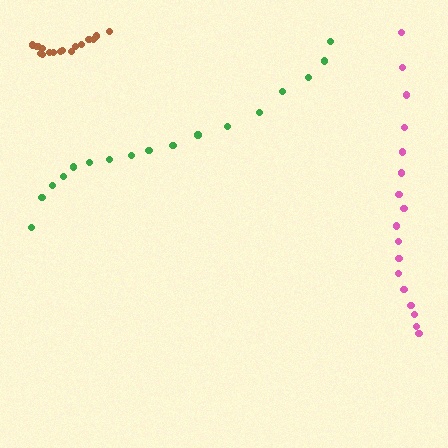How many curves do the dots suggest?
There are 3 distinct paths.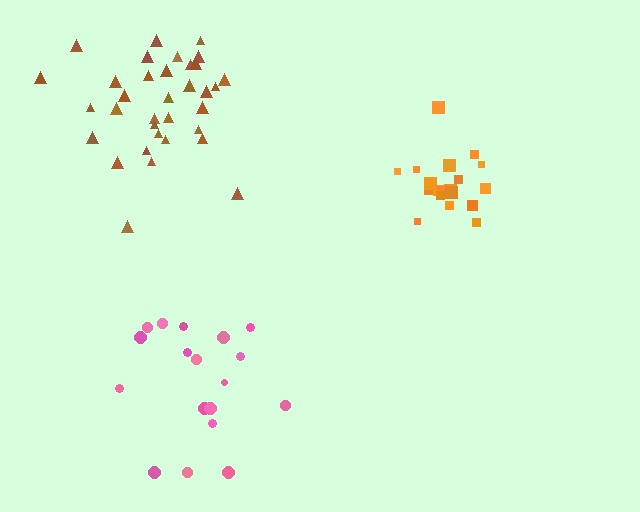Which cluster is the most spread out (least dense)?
Pink.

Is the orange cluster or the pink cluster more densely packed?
Orange.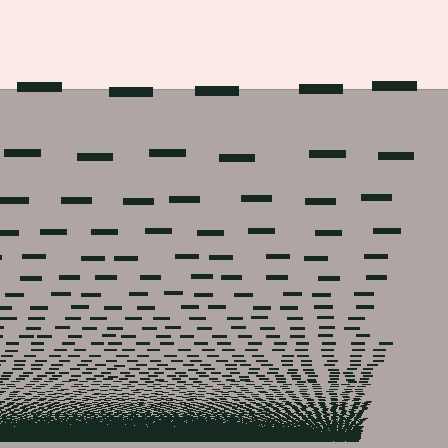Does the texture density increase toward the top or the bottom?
Density increases toward the bottom.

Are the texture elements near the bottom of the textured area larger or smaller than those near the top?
Smaller. The gradient is inverted — elements near the bottom are smaller and denser.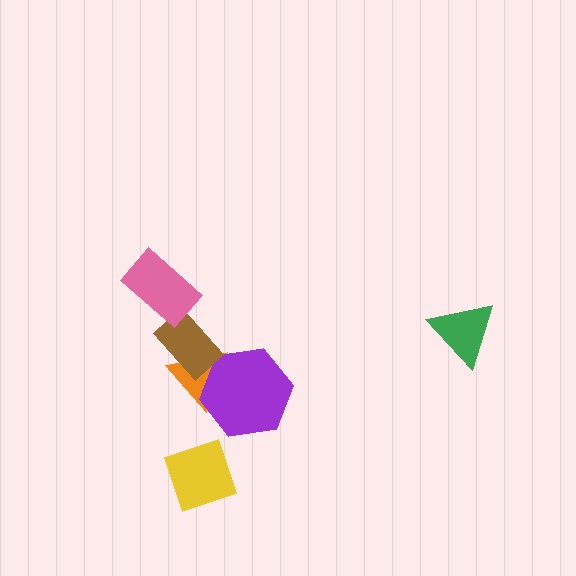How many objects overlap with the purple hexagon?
1 object overlaps with the purple hexagon.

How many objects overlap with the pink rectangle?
0 objects overlap with the pink rectangle.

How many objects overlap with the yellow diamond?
0 objects overlap with the yellow diamond.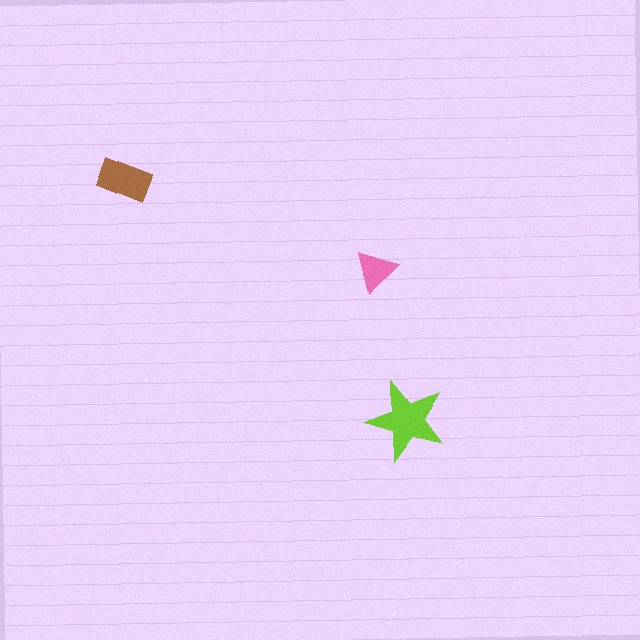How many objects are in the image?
There are 3 objects in the image.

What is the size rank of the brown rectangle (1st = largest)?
2nd.